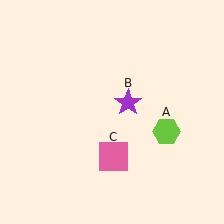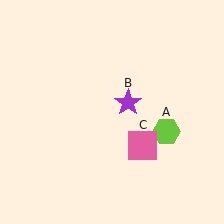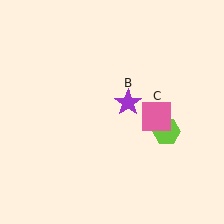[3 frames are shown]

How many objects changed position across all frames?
1 object changed position: pink square (object C).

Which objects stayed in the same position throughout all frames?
Lime hexagon (object A) and purple star (object B) remained stationary.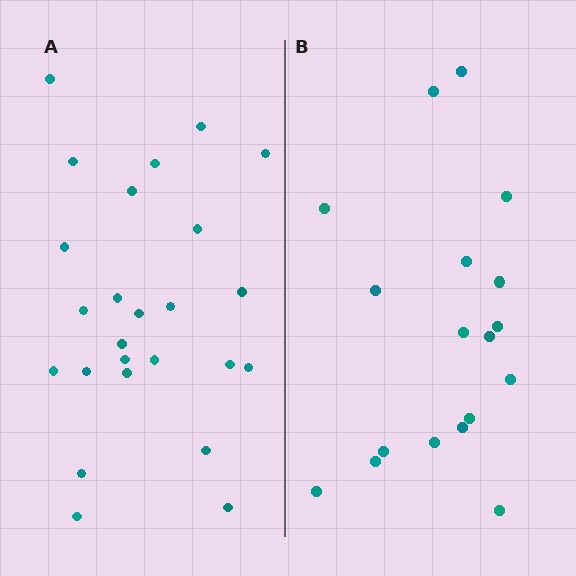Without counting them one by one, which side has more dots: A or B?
Region A (the left region) has more dots.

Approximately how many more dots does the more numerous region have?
Region A has roughly 8 or so more dots than region B.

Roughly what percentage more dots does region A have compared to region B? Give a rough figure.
About 40% more.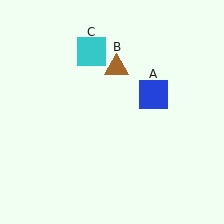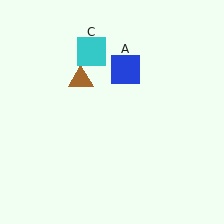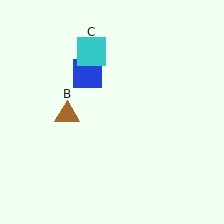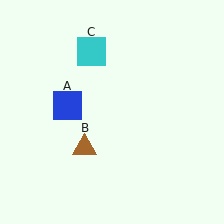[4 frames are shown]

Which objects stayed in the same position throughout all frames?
Cyan square (object C) remained stationary.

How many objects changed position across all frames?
2 objects changed position: blue square (object A), brown triangle (object B).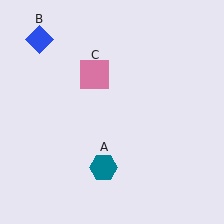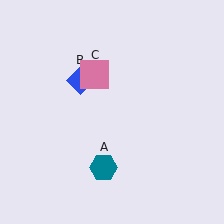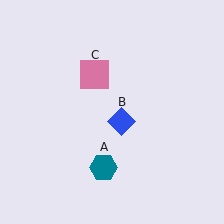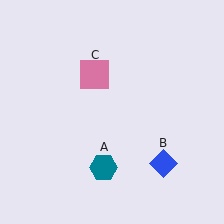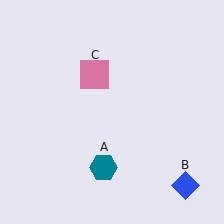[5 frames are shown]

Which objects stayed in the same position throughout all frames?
Teal hexagon (object A) and pink square (object C) remained stationary.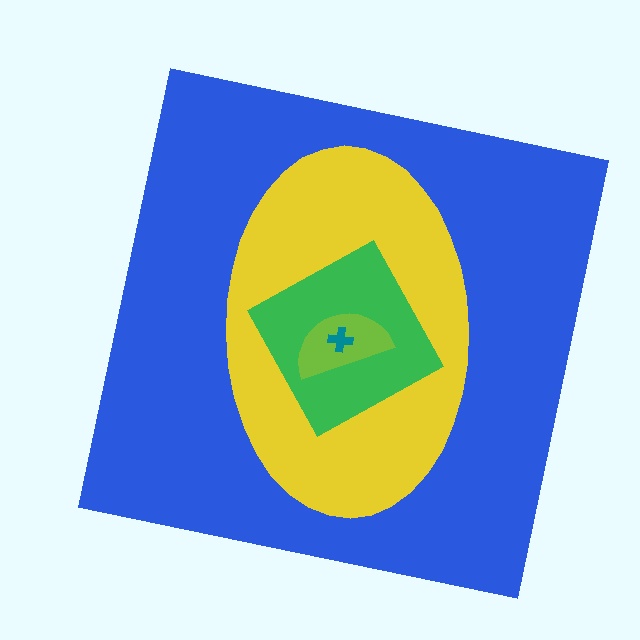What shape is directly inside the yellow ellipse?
The green diamond.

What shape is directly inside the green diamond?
The lime semicircle.